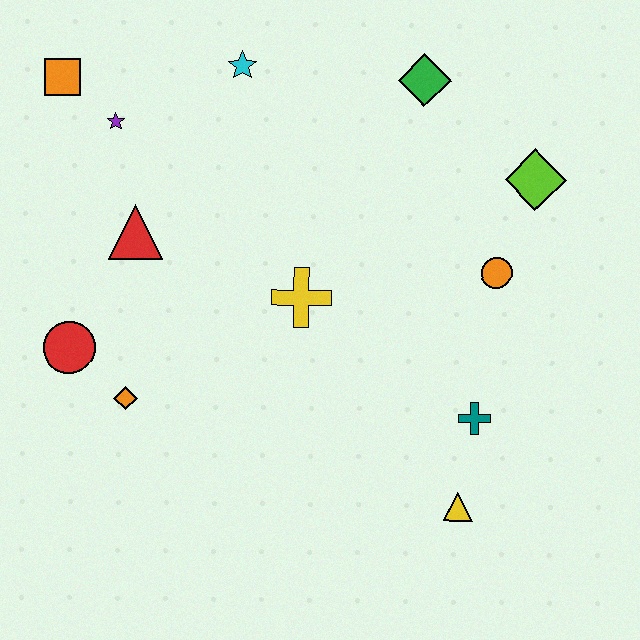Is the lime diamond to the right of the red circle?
Yes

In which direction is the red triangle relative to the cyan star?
The red triangle is below the cyan star.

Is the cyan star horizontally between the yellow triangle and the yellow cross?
No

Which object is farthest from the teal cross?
The orange square is farthest from the teal cross.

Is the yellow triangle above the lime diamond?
No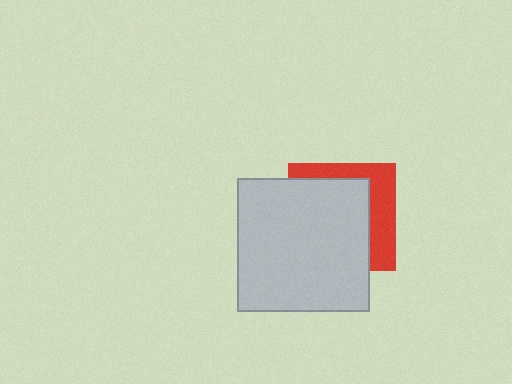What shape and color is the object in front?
The object in front is a light gray square.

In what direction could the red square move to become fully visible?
The red square could move toward the upper-right. That would shift it out from behind the light gray square entirely.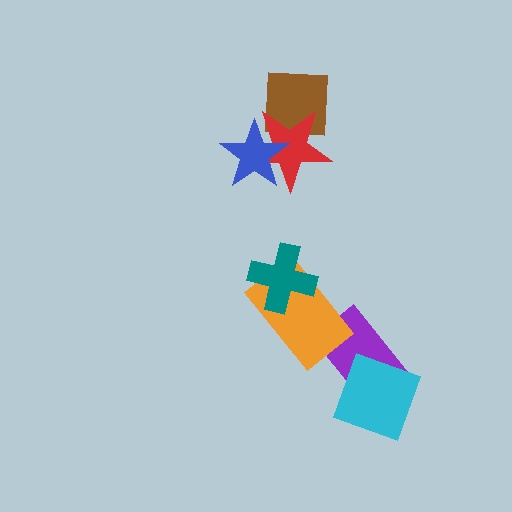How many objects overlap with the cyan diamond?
1 object overlaps with the cyan diamond.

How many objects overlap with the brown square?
2 objects overlap with the brown square.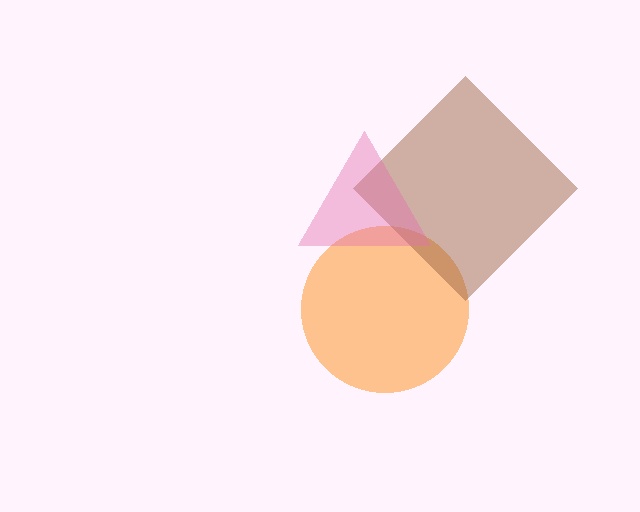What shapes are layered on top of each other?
The layered shapes are: an orange circle, a brown diamond, a pink triangle.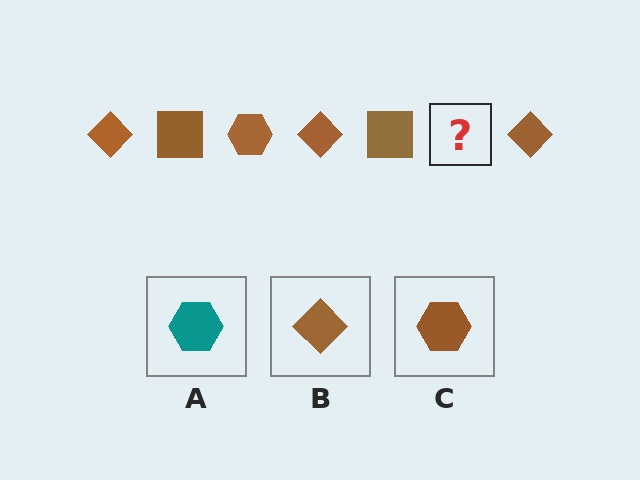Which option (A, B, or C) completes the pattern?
C.